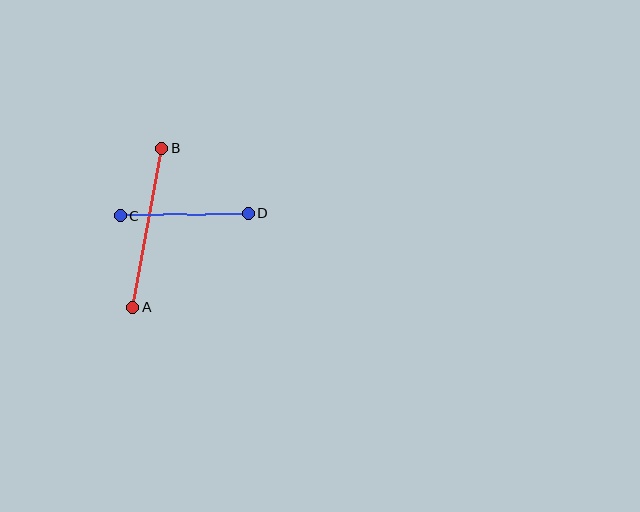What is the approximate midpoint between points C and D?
The midpoint is at approximately (184, 215) pixels.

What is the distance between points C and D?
The distance is approximately 128 pixels.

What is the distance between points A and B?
The distance is approximately 162 pixels.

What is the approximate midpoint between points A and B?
The midpoint is at approximately (147, 228) pixels.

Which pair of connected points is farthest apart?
Points A and B are farthest apart.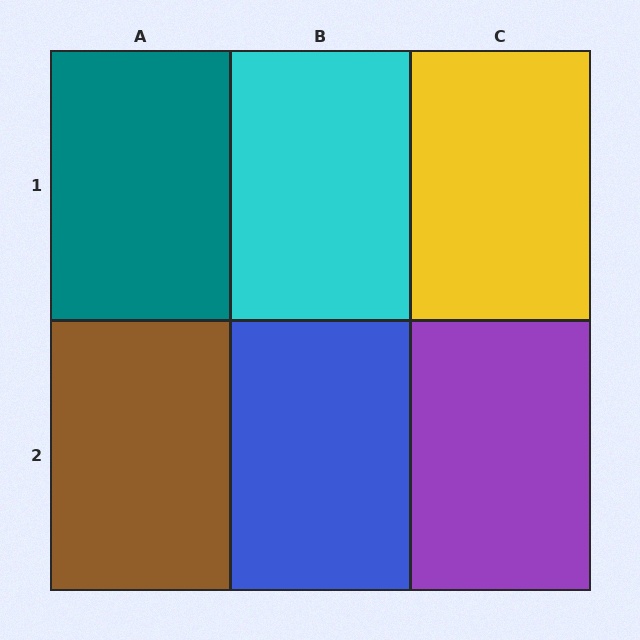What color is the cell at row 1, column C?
Yellow.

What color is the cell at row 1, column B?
Cyan.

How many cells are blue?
1 cell is blue.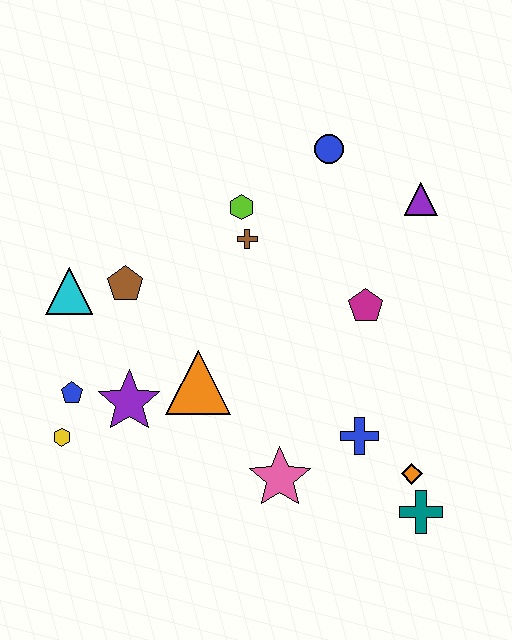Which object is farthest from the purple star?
The purple triangle is farthest from the purple star.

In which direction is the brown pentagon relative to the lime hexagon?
The brown pentagon is to the left of the lime hexagon.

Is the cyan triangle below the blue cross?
No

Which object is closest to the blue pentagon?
The yellow hexagon is closest to the blue pentagon.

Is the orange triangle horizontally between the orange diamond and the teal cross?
No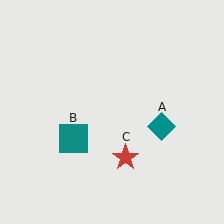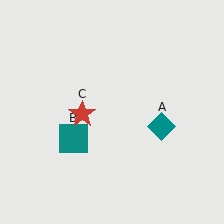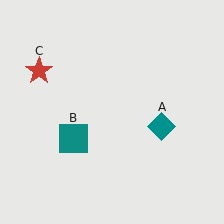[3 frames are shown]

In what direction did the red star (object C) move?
The red star (object C) moved up and to the left.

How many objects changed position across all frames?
1 object changed position: red star (object C).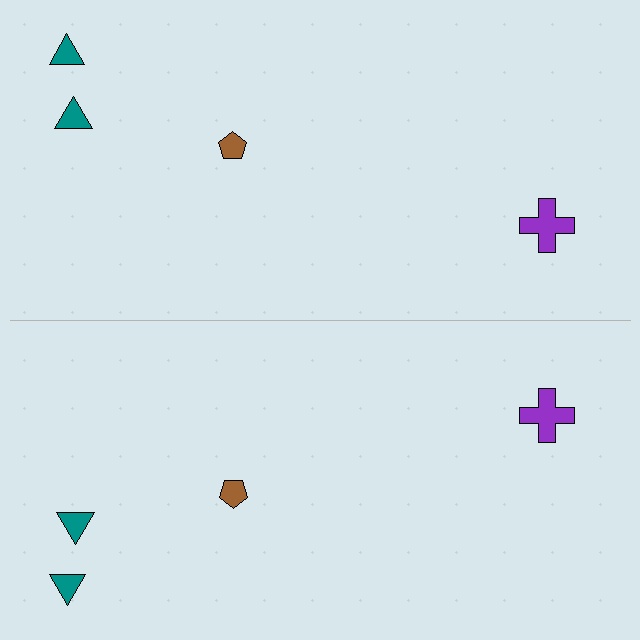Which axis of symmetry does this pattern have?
The pattern has a horizontal axis of symmetry running through the center of the image.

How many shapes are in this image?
There are 8 shapes in this image.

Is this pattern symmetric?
Yes, this pattern has bilateral (reflection) symmetry.